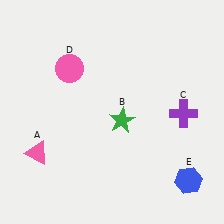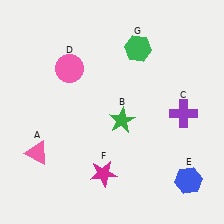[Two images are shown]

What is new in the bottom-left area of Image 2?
A magenta star (F) was added in the bottom-left area of Image 2.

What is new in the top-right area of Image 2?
A green hexagon (G) was added in the top-right area of Image 2.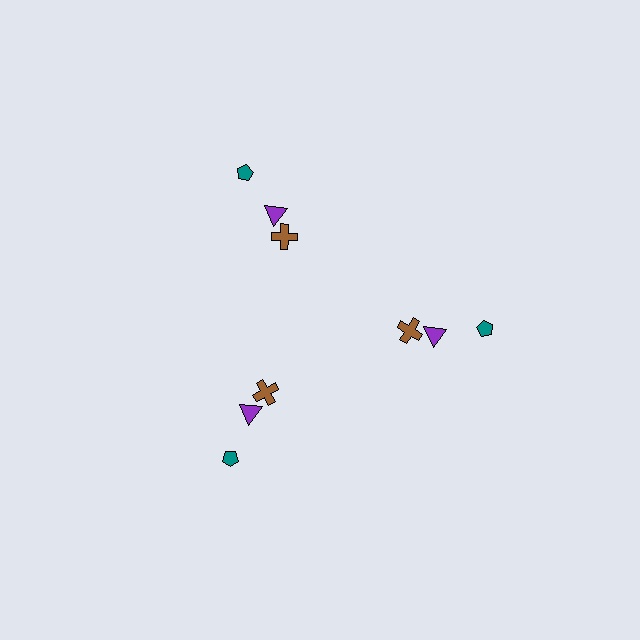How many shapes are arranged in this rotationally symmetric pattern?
There are 9 shapes, arranged in 3 groups of 3.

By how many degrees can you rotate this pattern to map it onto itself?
The pattern maps onto itself every 120 degrees of rotation.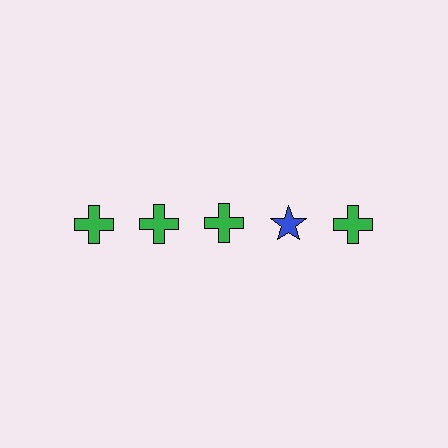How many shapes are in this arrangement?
There are 5 shapes arranged in a grid pattern.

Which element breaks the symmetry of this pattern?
The blue star in the top row, second from right column breaks the symmetry. All other shapes are green crosses.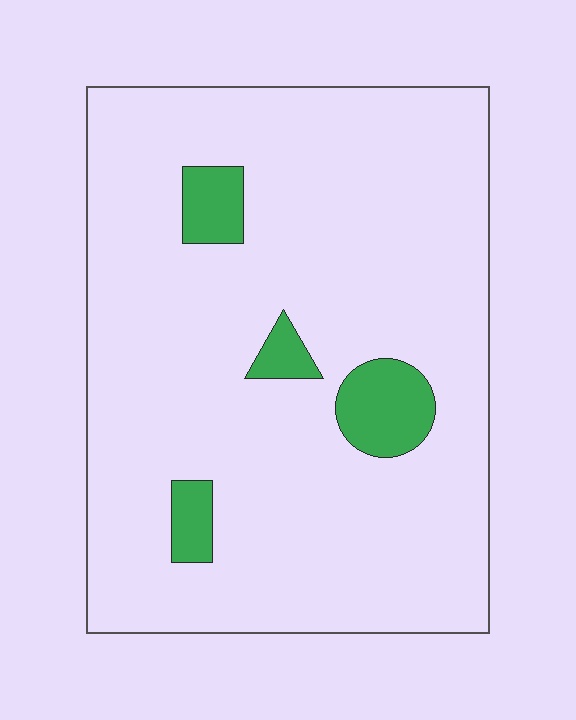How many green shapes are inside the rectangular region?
4.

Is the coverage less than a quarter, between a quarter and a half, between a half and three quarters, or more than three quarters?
Less than a quarter.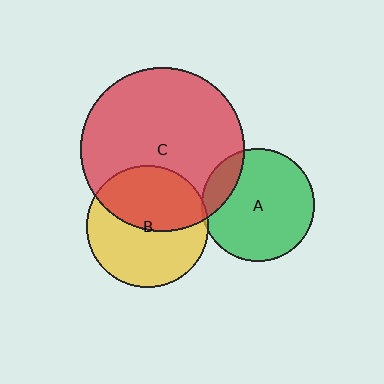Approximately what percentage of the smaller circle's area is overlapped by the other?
Approximately 5%.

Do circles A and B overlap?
Yes.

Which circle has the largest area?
Circle C (red).